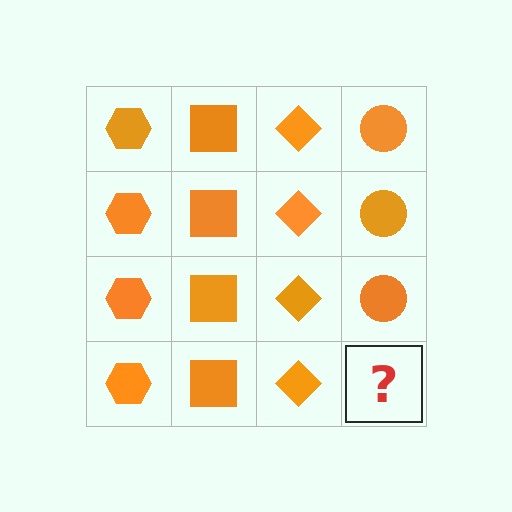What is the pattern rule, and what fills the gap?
The rule is that each column has a consistent shape. The gap should be filled with an orange circle.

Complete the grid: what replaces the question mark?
The question mark should be replaced with an orange circle.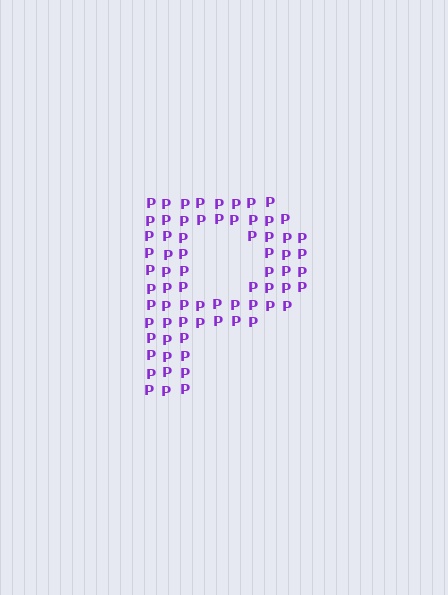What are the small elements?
The small elements are letter P's.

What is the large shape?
The large shape is the letter P.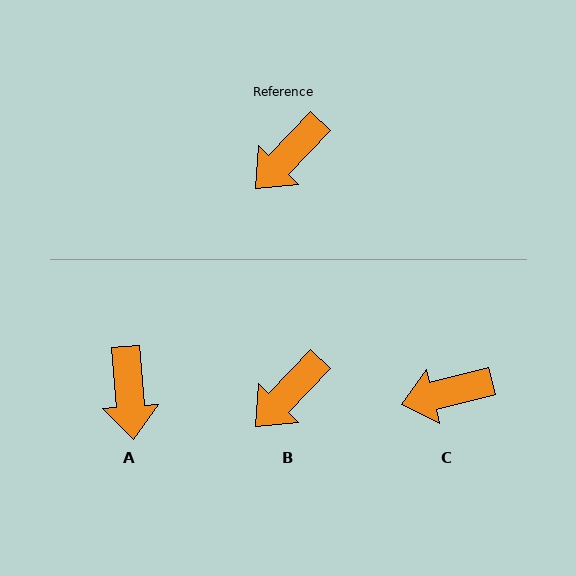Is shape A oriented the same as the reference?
No, it is off by about 48 degrees.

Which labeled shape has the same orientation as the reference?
B.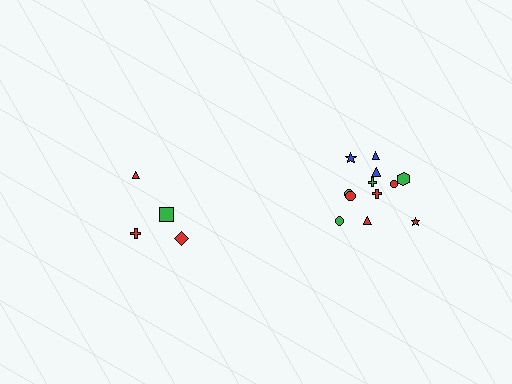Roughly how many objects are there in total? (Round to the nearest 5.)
Roughly 15 objects in total.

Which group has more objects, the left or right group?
The right group.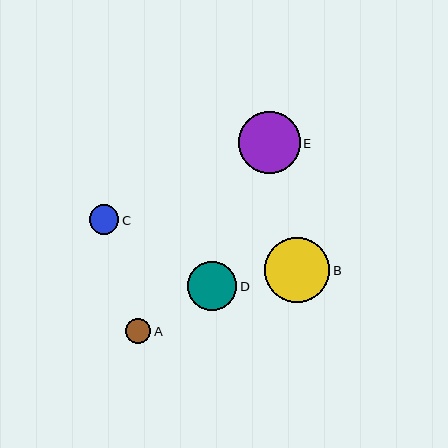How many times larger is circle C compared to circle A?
Circle C is approximately 1.2 times the size of circle A.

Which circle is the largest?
Circle B is the largest with a size of approximately 65 pixels.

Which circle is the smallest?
Circle A is the smallest with a size of approximately 25 pixels.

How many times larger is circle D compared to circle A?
Circle D is approximately 1.9 times the size of circle A.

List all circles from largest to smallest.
From largest to smallest: B, E, D, C, A.